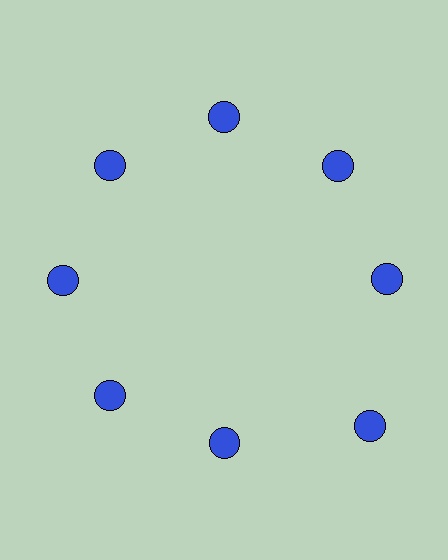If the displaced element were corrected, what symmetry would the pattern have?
It would have 8-fold rotational symmetry — the pattern would map onto itself every 45 degrees.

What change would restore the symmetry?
The symmetry would be restored by moving it inward, back onto the ring so that all 8 circles sit at equal angles and equal distance from the center.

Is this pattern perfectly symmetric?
No. The 8 blue circles are arranged in a ring, but one element near the 4 o'clock position is pushed outward from the center, breaking the 8-fold rotational symmetry.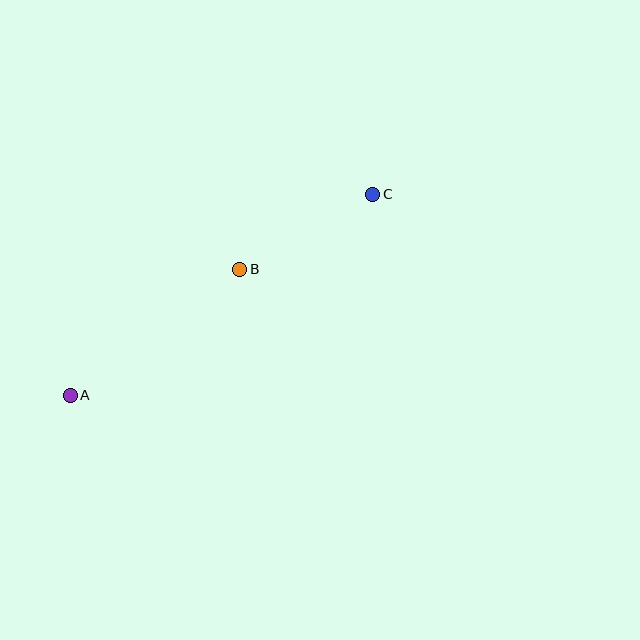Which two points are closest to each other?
Points B and C are closest to each other.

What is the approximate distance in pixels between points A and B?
The distance between A and B is approximately 211 pixels.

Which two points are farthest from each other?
Points A and C are farthest from each other.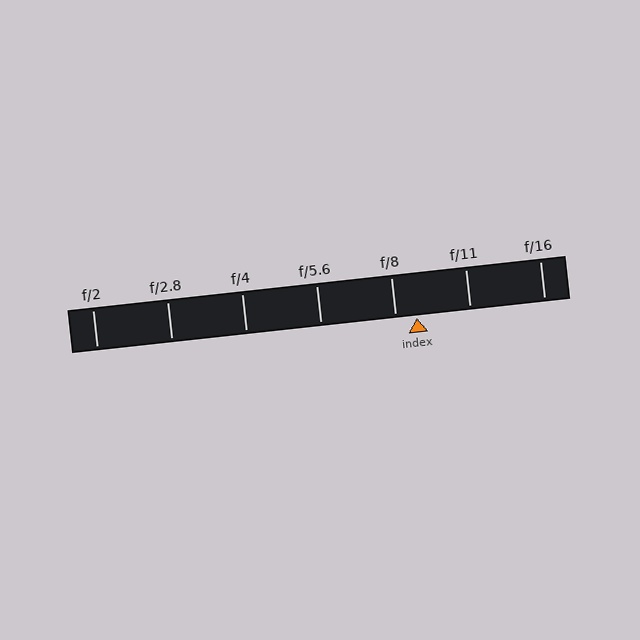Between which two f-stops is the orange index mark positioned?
The index mark is between f/8 and f/11.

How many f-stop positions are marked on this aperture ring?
There are 7 f-stop positions marked.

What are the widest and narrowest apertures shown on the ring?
The widest aperture shown is f/2 and the narrowest is f/16.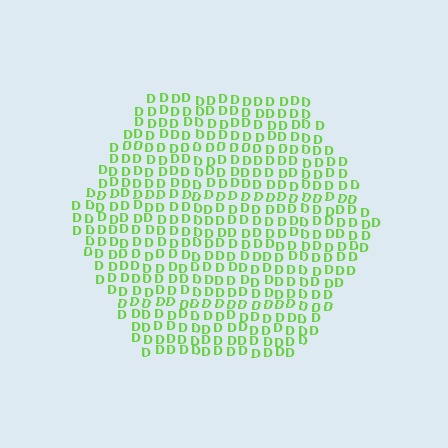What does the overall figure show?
The overall figure shows a hexagon.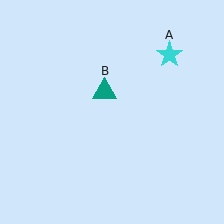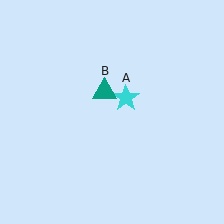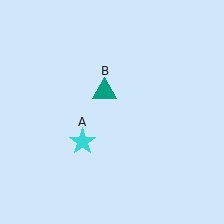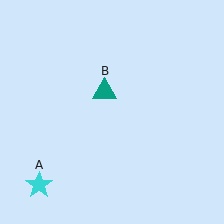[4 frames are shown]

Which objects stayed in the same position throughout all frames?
Teal triangle (object B) remained stationary.